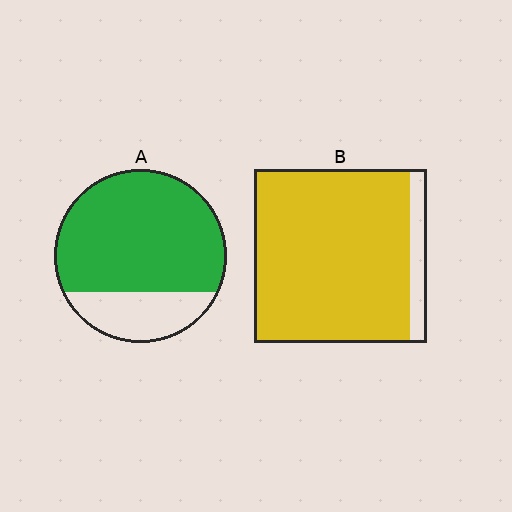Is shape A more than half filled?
Yes.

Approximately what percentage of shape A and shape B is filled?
A is approximately 75% and B is approximately 90%.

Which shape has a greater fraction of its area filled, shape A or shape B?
Shape B.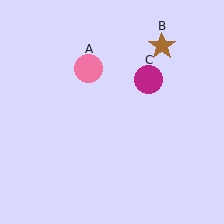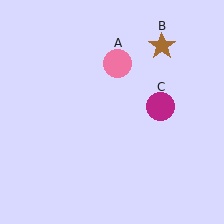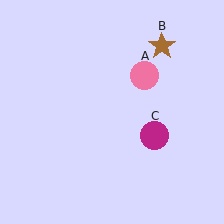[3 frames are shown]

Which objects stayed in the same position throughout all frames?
Brown star (object B) remained stationary.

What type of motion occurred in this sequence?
The pink circle (object A), magenta circle (object C) rotated clockwise around the center of the scene.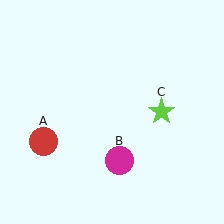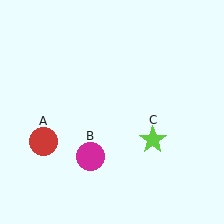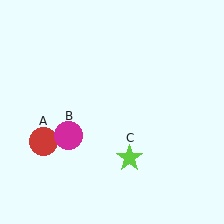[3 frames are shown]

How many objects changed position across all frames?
2 objects changed position: magenta circle (object B), lime star (object C).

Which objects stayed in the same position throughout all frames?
Red circle (object A) remained stationary.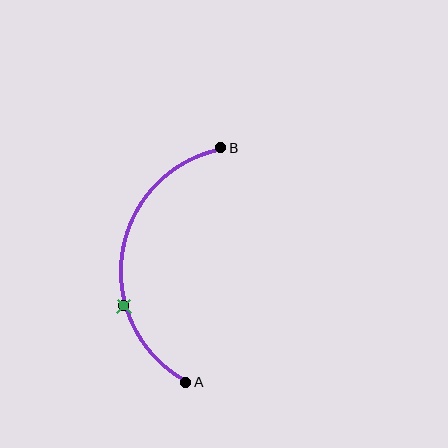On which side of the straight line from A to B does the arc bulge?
The arc bulges to the left of the straight line connecting A and B.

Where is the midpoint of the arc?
The arc midpoint is the point on the curve farthest from the straight line joining A and B. It sits to the left of that line.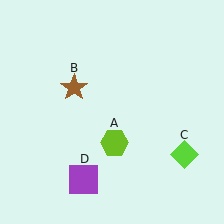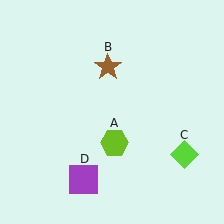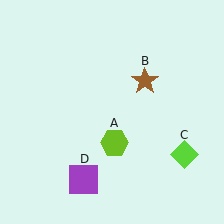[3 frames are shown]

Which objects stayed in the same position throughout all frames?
Lime hexagon (object A) and lime diamond (object C) and purple square (object D) remained stationary.